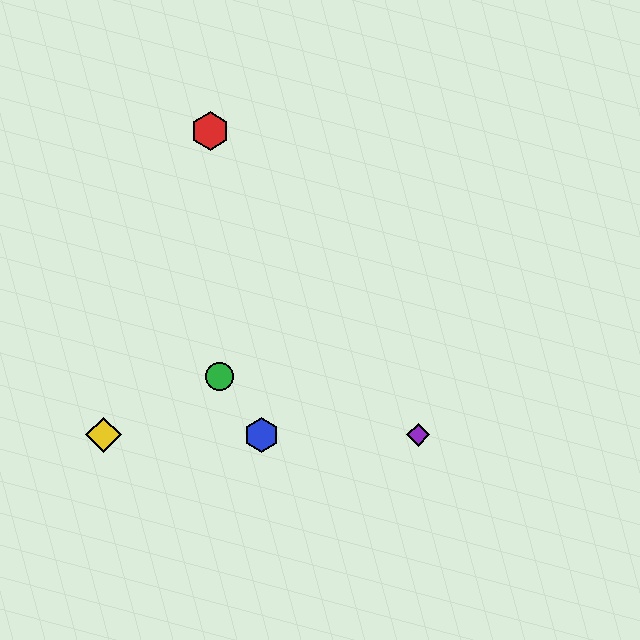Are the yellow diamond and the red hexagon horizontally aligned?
No, the yellow diamond is at y≈435 and the red hexagon is at y≈131.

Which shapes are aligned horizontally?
The blue hexagon, the yellow diamond, the purple diamond are aligned horizontally.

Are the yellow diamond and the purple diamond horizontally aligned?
Yes, both are at y≈435.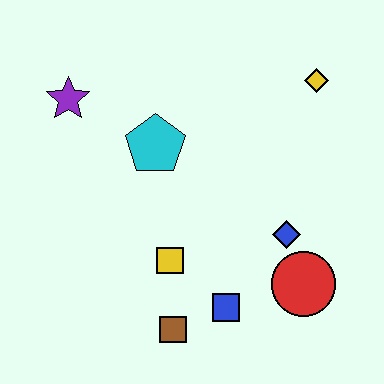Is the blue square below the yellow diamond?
Yes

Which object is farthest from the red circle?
The purple star is farthest from the red circle.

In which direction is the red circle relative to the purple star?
The red circle is to the right of the purple star.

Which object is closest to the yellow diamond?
The blue diamond is closest to the yellow diamond.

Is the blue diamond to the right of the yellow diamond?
No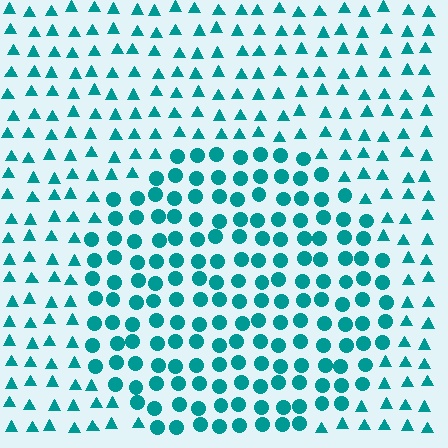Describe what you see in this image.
The image is filled with small teal elements arranged in a uniform grid. A circle-shaped region contains circles, while the surrounding area contains triangles. The boundary is defined purely by the change in element shape.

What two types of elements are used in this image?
The image uses circles inside the circle region and triangles outside it.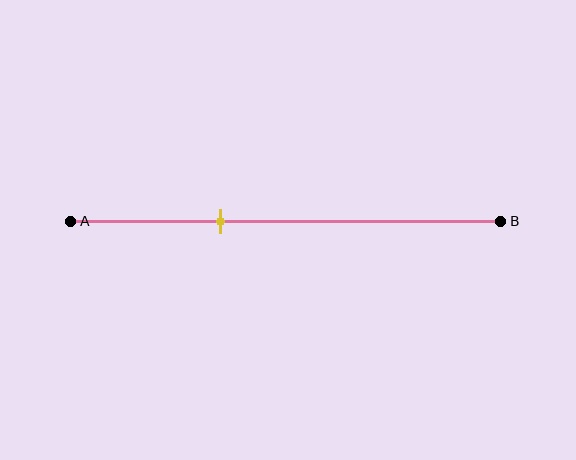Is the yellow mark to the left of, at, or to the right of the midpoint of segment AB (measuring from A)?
The yellow mark is to the left of the midpoint of segment AB.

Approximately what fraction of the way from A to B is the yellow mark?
The yellow mark is approximately 35% of the way from A to B.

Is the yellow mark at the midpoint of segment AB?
No, the mark is at about 35% from A, not at the 50% midpoint.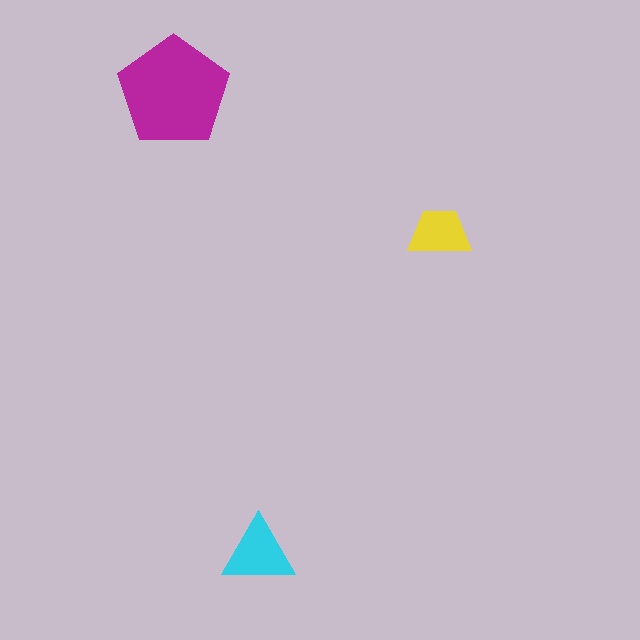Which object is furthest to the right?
The yellow trapezoid is rightmost.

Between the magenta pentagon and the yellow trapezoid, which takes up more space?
The magenta pentagon.